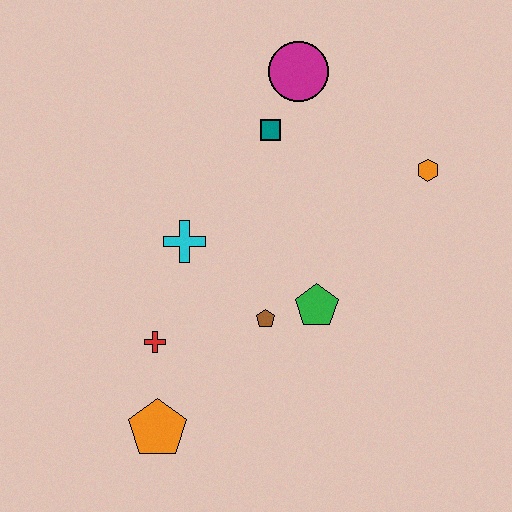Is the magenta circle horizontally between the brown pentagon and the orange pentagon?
No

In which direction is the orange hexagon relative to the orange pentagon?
The orange hexagon is to the right of the orange pentagon.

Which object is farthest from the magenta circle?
The orange pentagon is farthest from the magenta circle.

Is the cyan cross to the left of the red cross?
No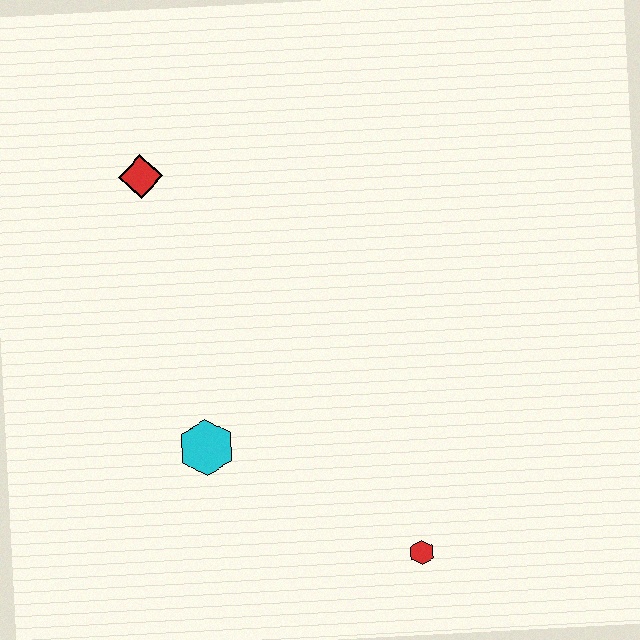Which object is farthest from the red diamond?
The red hexagon is farthest from the red diamond.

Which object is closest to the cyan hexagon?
The red hexagon is closest to the cyan hexagon.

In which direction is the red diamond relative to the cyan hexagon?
The red diamond is above the cyan hexagon.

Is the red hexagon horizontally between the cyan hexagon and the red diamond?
No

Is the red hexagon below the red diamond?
Yes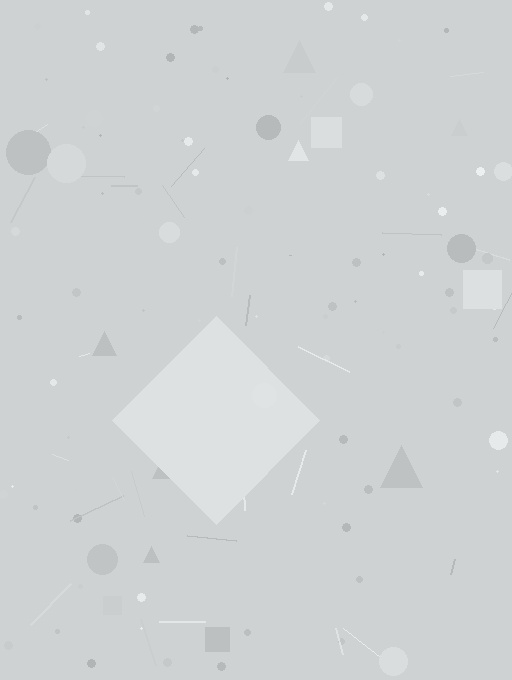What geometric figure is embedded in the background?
A diamond is embedded in the background.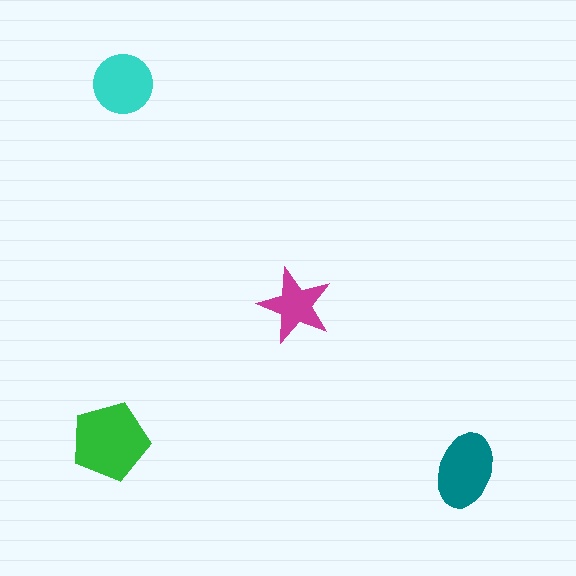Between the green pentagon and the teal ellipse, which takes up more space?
The green pentagon.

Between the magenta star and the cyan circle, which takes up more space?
The cyan circle.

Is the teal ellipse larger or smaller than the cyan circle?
Larger.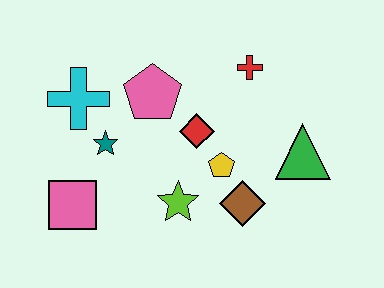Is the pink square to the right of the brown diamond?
No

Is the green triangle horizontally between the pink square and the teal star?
No